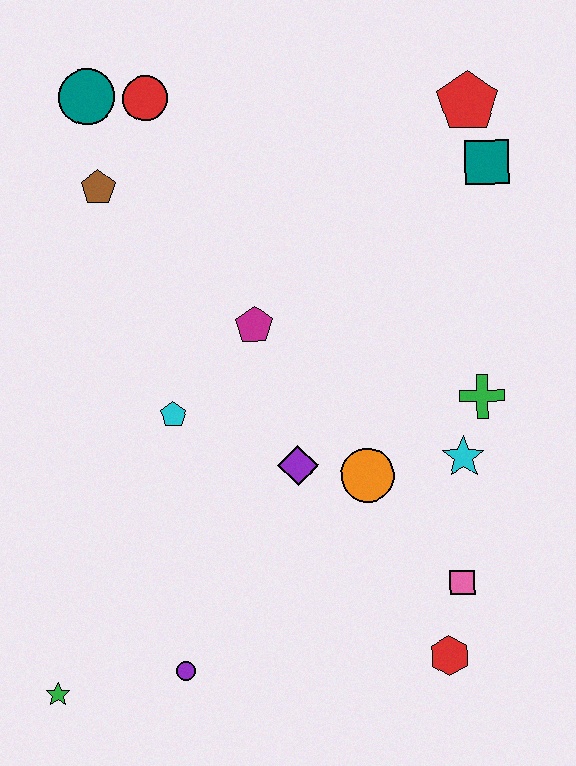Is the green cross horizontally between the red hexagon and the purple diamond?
No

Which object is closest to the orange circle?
The purple diamond is closest to the orange circle.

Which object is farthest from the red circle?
The red hexagon is farthest from the red circle.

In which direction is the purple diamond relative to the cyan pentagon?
The purple diamond is to the right of the cyan pentagon.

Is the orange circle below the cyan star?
Yes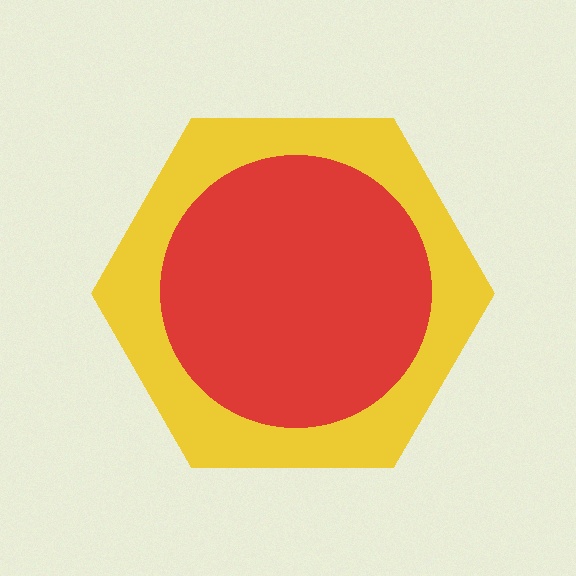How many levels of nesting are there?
2.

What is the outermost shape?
The yellow hexagon.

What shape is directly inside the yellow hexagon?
The red circle.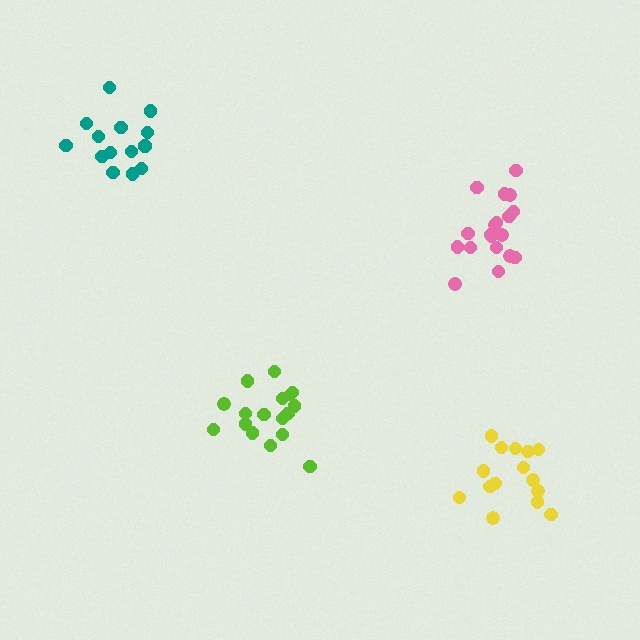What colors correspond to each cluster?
The clusters are colored: lime, yellow, teal, pink.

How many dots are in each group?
Group 1: 17 dots, Group 2: 15 dots, Group 3: 15 dots, Group 4: 19 dots (66 total).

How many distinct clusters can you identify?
There are 4 distinct clusters.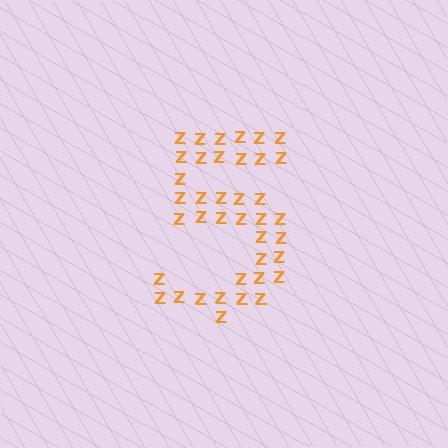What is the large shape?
The large shape is the digit 5.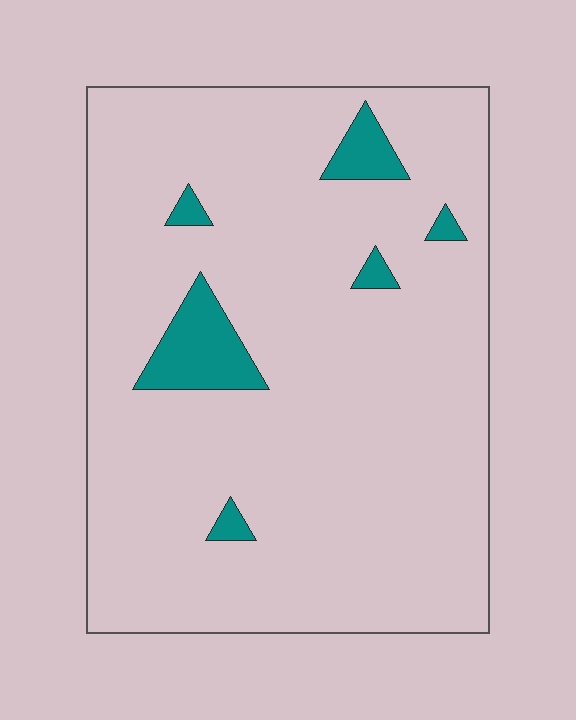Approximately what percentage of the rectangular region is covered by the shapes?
Approximately 5%.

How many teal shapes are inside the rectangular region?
6.